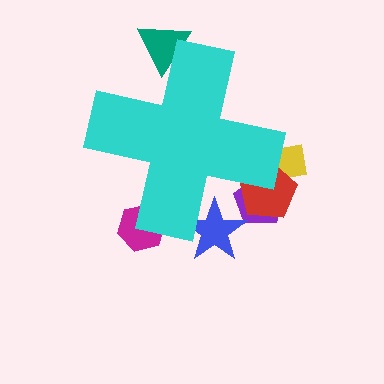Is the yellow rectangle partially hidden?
Yes, the yellow rectangle is partially hidden behind the cyan cross.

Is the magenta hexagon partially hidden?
Yes, the magenta hexagon is partially hidden behind the cyan cross.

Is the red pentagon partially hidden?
Yes, the red pentagon is partially hidden behind the cyan cross.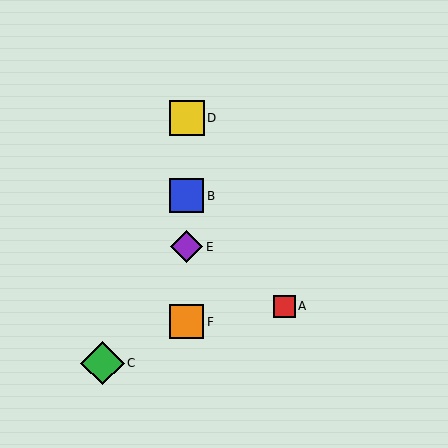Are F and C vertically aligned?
No, F is at x≈187 and C is at x≈102.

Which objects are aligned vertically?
Objects B, D, E, F are aligned vertically.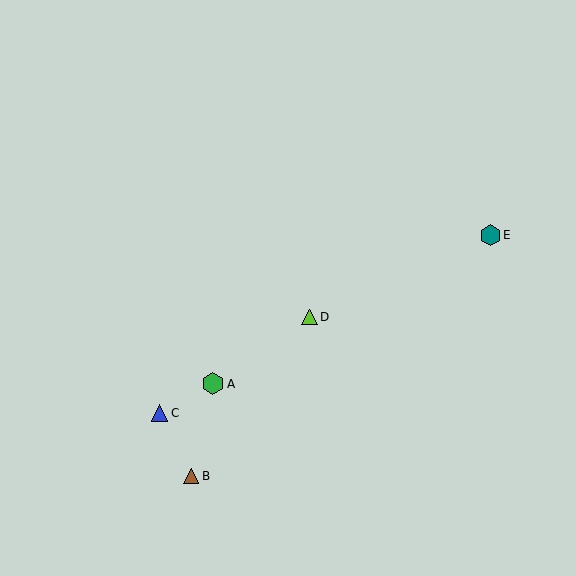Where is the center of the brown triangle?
The center of the brown triangle is at (191, 476).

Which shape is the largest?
The green hexagon (labeled A) is the largest.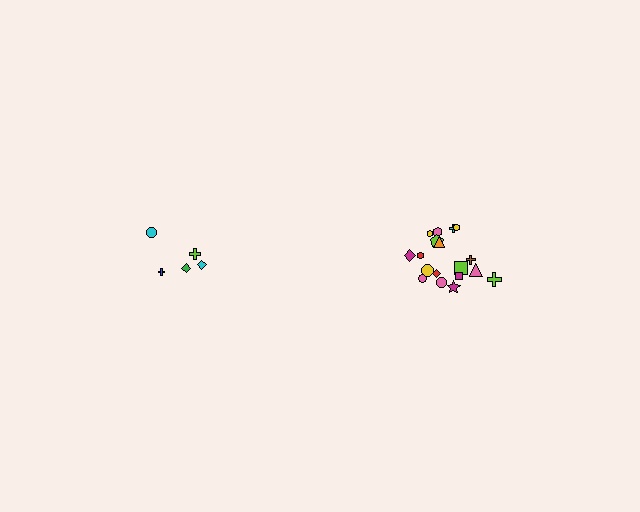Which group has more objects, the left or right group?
The right group.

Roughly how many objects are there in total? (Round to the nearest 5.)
Roughly 25 objects in total.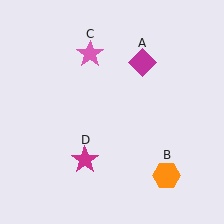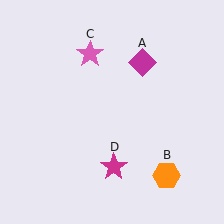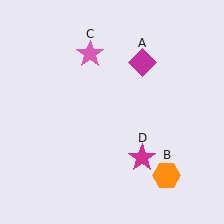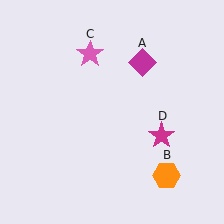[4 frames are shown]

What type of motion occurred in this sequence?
The magenta star (object D) rotated counterclockwise around the center of the scene.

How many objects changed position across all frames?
1 object changed position: magenta star (object D).